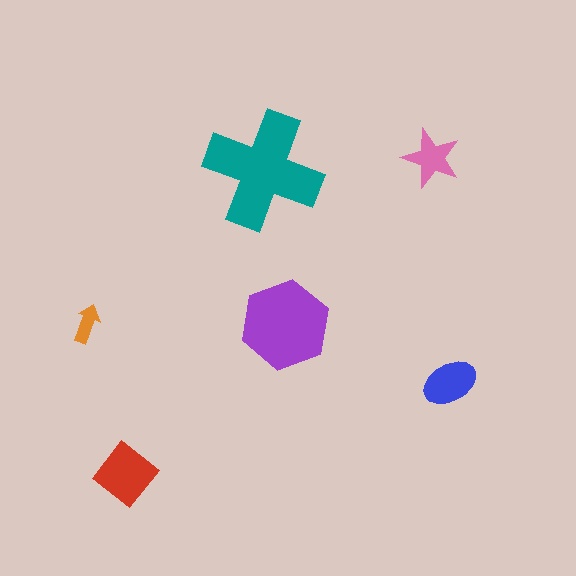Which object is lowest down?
The red diamond is bottommost.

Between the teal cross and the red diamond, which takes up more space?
The teal cross.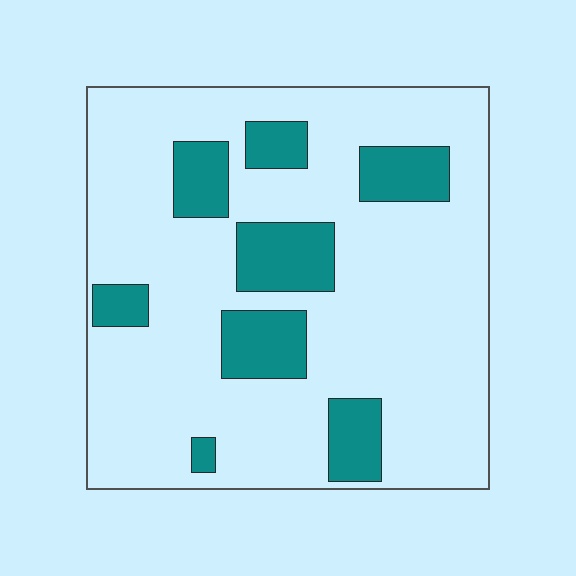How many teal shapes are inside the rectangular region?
8.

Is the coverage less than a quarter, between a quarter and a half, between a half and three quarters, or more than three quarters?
Less than a quarter.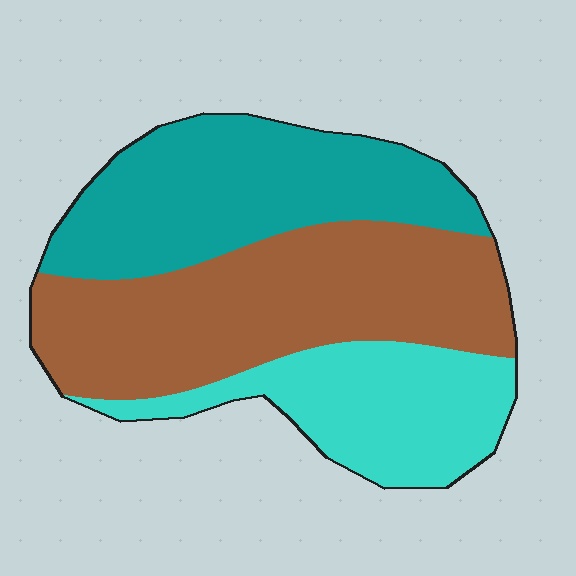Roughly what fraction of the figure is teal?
Teal covers 33% of the figure.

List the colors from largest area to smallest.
From largest to smallest: brown, teal, cyan.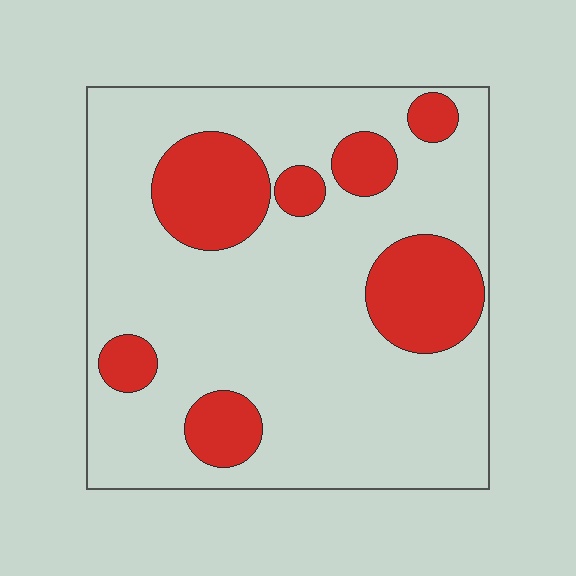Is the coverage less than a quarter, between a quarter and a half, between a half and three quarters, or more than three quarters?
Less than a quarter.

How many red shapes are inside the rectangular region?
7.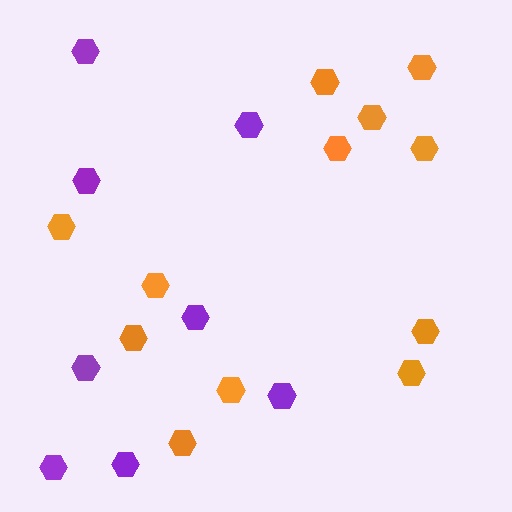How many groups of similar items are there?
There are 2 groups: one group of purple hexagons (8) and one group of orange hexagons (12).